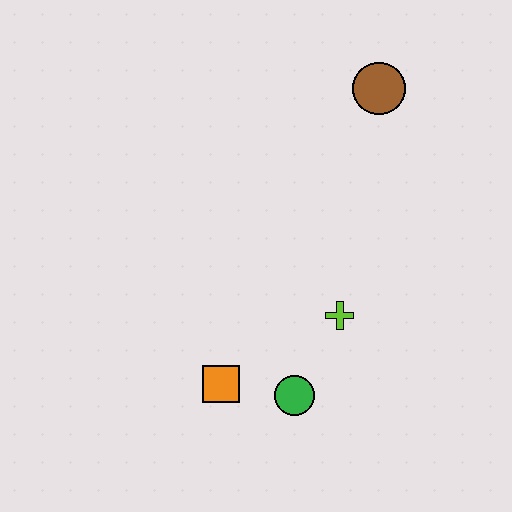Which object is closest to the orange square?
The green circle is closest to the orange square.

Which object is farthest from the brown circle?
The orange square is farthest from the brown circle.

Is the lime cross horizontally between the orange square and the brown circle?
Yes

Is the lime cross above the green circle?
Yes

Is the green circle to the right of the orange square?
Yes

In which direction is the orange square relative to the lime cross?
The orange square is to the left of the lime cross.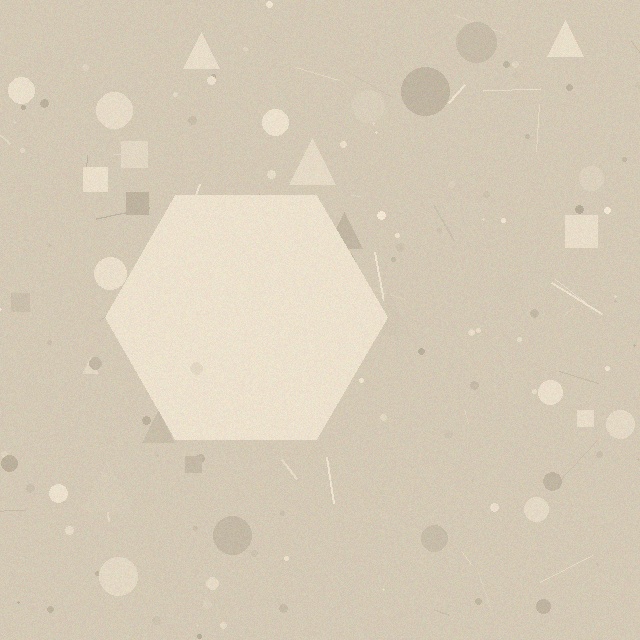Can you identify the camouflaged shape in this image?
The camouflaged shape is a hexagon.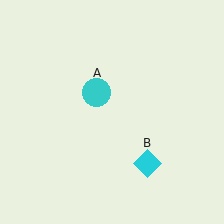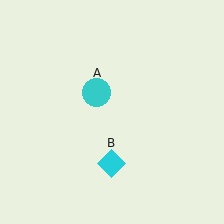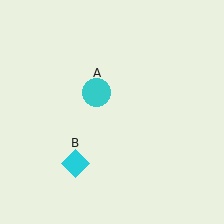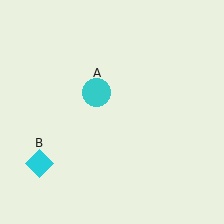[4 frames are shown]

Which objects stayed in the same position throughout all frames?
Cyan circle (object A) remained stationary.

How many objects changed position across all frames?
1 object changed position: cyan diamond (object B).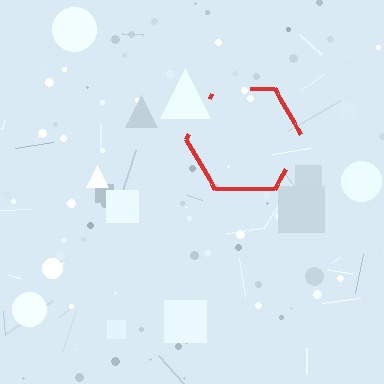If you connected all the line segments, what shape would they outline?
They would outline a hexagon.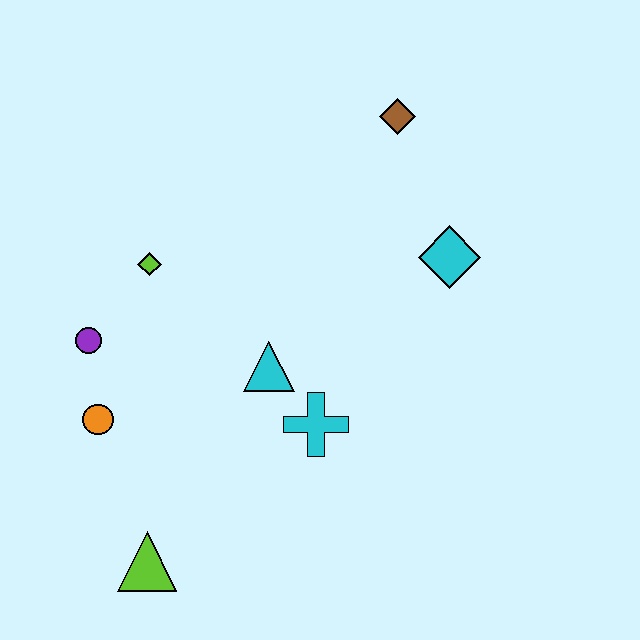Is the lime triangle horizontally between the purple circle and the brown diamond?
Yes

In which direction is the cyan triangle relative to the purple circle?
The cyan triangle is to the right of the purple circle.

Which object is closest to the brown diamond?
The cyan diamond is closest to the brown diamond.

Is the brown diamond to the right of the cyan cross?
Yes